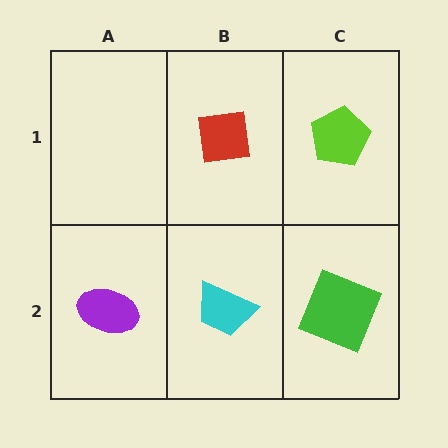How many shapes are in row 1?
2 shapes.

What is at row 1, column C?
A lime pentagon.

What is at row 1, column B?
A red square.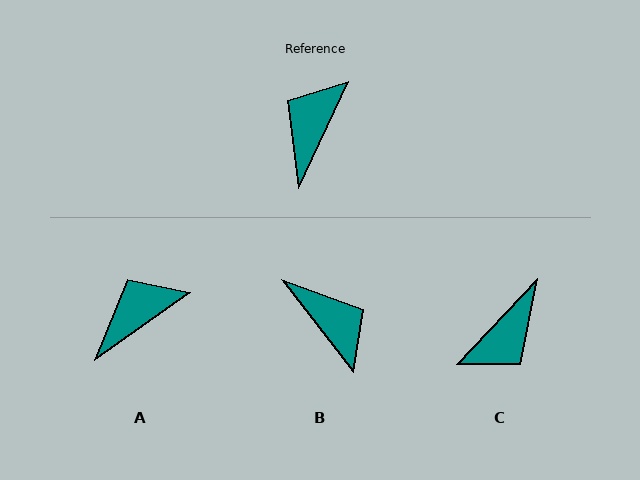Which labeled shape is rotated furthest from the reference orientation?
C, about 162 degrees away.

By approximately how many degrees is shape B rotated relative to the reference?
Approximately 117 degrees clockwise.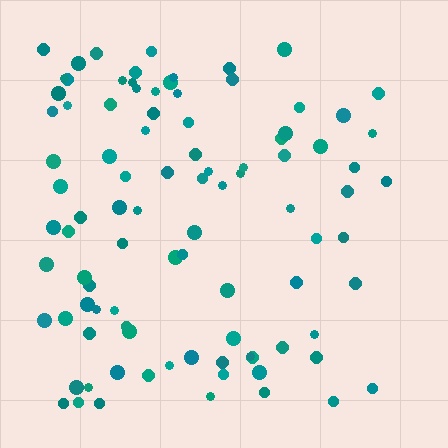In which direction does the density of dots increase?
From right to left, with the left side densest.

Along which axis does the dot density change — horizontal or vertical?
Horizontal.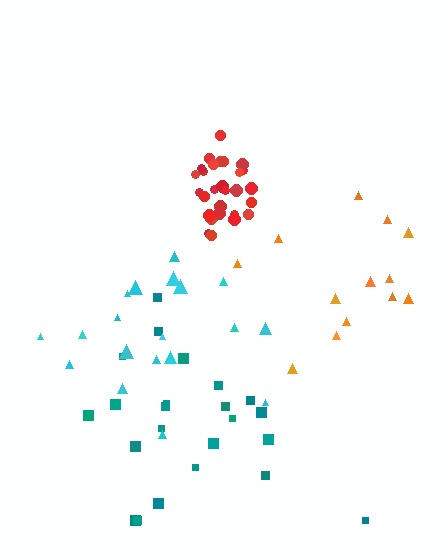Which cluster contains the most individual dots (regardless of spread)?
Red (28).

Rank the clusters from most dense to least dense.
red, teal, cyan, orange.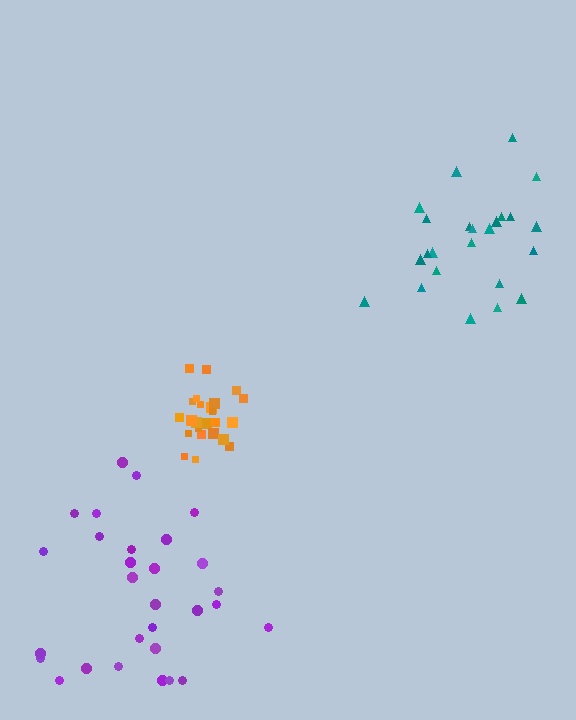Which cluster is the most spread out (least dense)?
Purple.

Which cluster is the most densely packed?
Orange.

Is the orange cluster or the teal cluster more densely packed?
Orange.